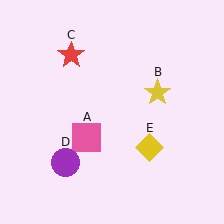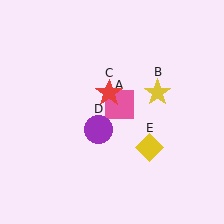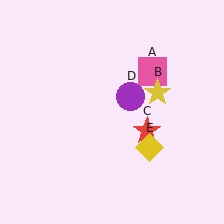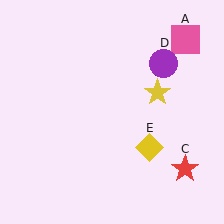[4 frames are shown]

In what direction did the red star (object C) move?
The red star (object C) moved down and to the right.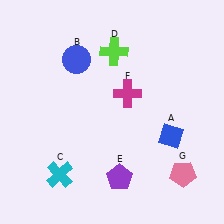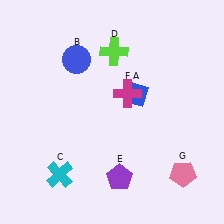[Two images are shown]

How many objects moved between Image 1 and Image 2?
1 object moved between the two images.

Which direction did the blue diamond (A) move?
The blue diamond (A) moved up.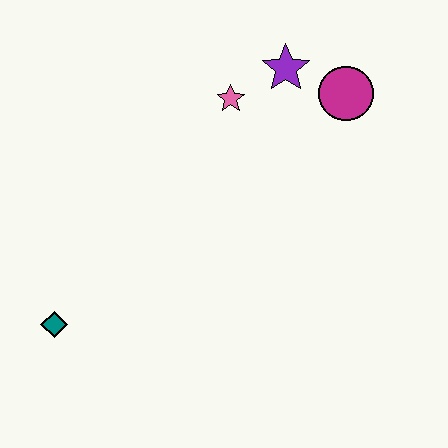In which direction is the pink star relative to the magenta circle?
The pink star is to the left of the magenta circle.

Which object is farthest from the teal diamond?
The magenta circle is farthest from the teal diamond.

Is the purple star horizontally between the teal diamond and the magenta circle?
Yes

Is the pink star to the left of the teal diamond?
No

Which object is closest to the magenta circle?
The purple star is closest to the magenta circle.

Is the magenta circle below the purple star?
Yes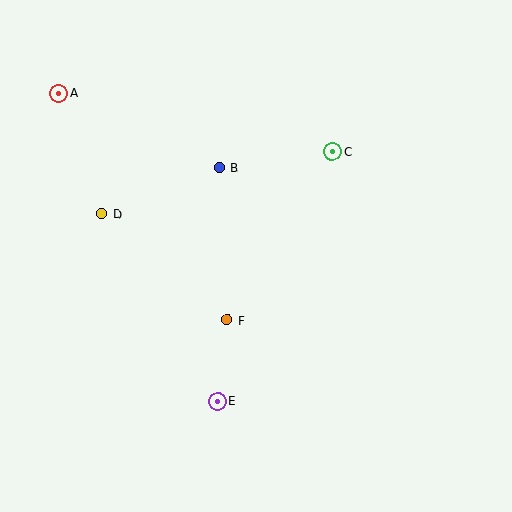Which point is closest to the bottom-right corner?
Point E is closest to the bottom-right corner.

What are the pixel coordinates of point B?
Point B is at (219, 168).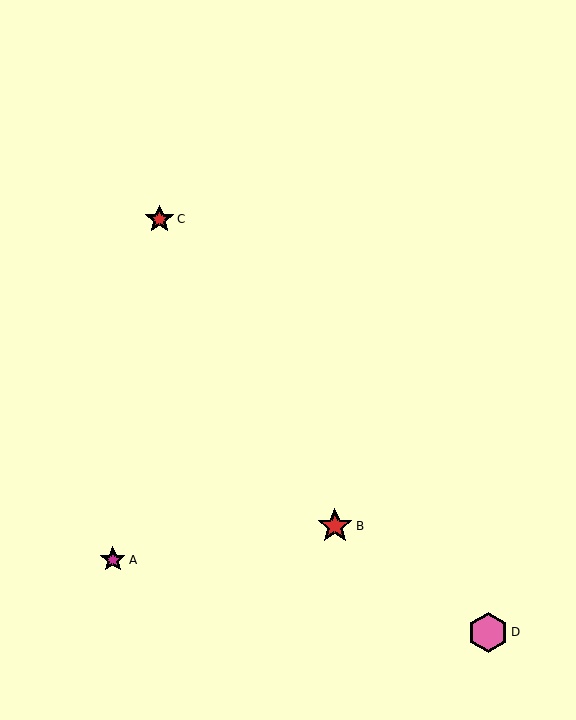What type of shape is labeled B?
Shape B is a red star.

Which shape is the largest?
The pink hexagon (labeled D) is the largest.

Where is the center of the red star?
The center of the red star is at (160, 219).